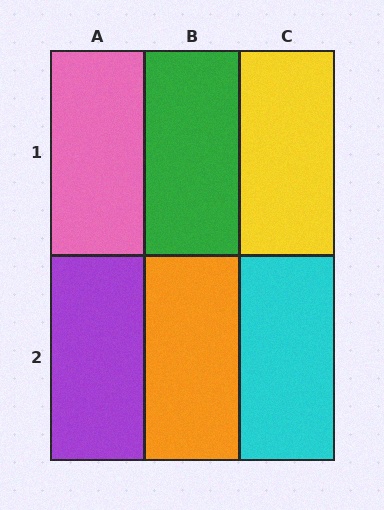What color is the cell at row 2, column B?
Orange.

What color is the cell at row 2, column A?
Purple.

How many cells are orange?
1 cell is orange.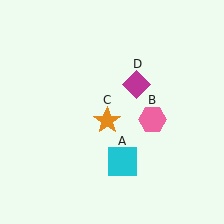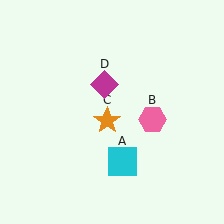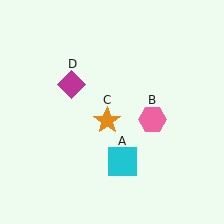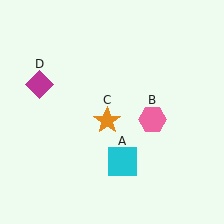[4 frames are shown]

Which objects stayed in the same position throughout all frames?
Cyan square (object A) and pink hexagon (object B) and orange star (object C) remained stationary.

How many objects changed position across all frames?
1 object changed position: magenta diamond (object D).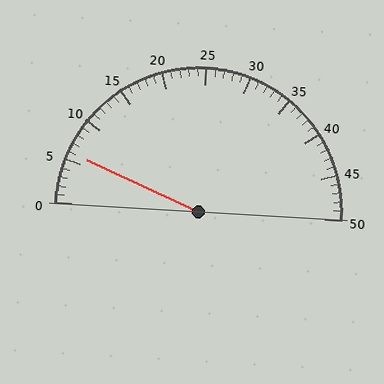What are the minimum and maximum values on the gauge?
The gauge ranges from 0 to 50.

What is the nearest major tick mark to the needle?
The nearest major tick mark is 5.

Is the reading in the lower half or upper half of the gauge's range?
The reading is in the lower half of the range (0 to 50).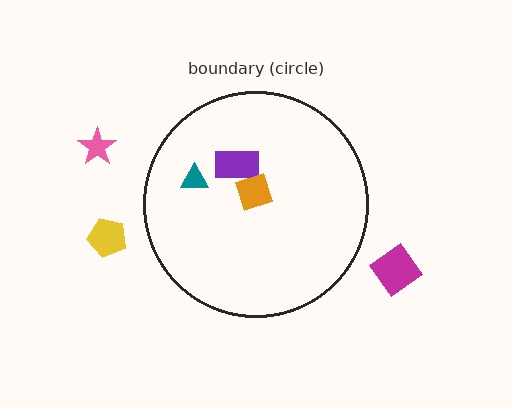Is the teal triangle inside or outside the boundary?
Inside.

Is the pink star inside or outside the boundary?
Outside.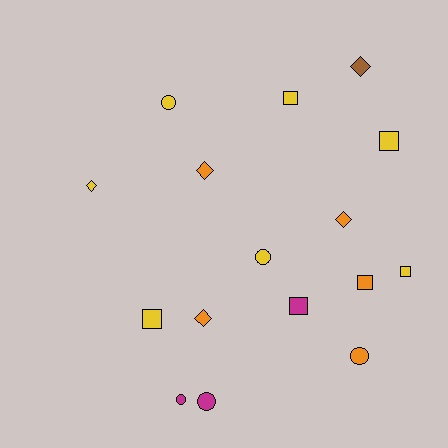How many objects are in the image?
There are 16 objects.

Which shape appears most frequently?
Square, with 6 objects.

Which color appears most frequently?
Yellow, with 7 objects.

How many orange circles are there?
There is 1 orange circle.